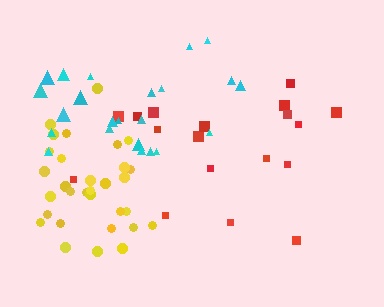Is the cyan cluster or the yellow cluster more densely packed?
Yellow.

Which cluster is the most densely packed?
Yellow.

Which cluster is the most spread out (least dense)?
Red.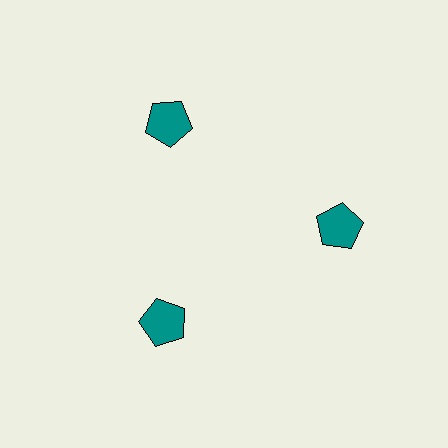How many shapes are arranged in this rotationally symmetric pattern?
There are 3 shapes, arranged in 3 groups of 1.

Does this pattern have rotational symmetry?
Yes, this pattern has 3-fold rotational symmetry. It looks the same after rotating 120 degrees around the center.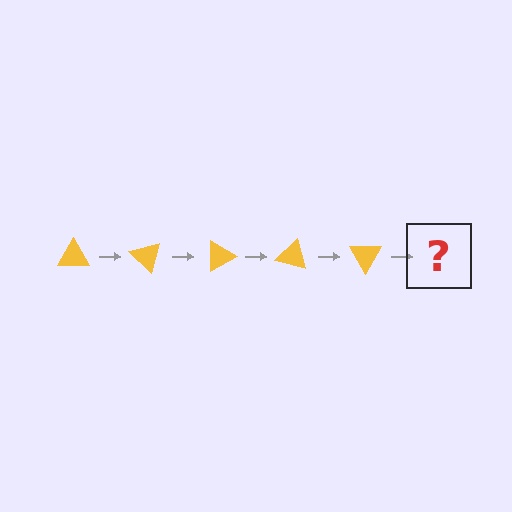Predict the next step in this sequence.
The next step is a yellow triangle rotated 225 degrees.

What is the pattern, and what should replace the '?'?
The pattern is that the triangle rotates 45 degrees each step. The '?' should be a yellow triangle rotated 225 degrees.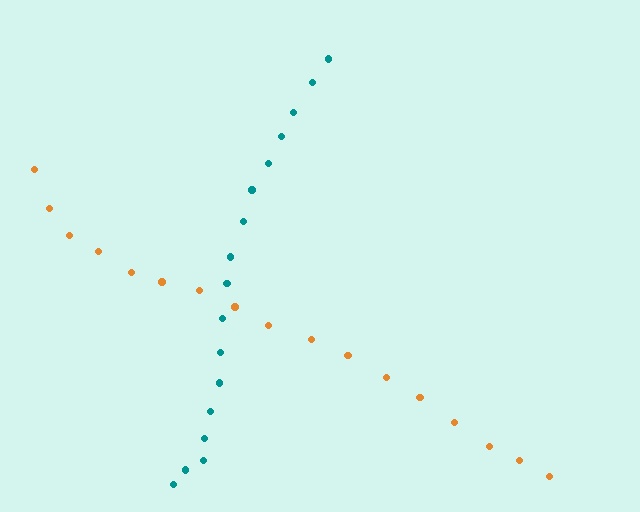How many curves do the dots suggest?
There are 2 distinct paths.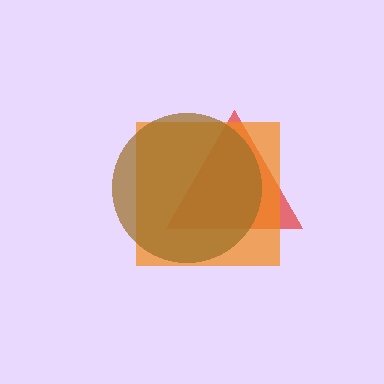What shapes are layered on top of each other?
The layered shapes are: a red triangle, an orange square, a brown circle.